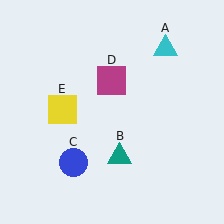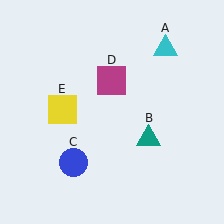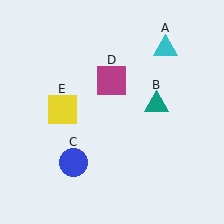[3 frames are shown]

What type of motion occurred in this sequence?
The teal triangle (object B) rotated counterclockwise around the center of the scene.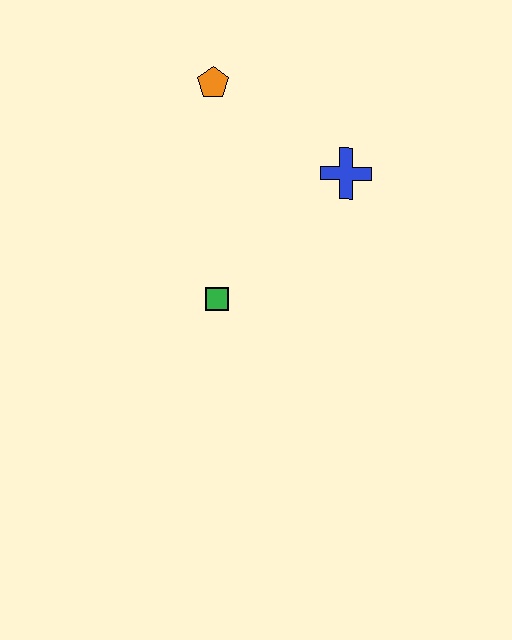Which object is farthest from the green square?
The orange pentagon is farthest from the green square.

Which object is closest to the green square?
The blue cross is closest to the green square.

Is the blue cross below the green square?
No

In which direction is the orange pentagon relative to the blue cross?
The orange pentagon is to the left of the blue cross.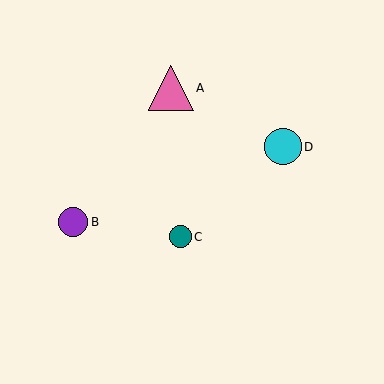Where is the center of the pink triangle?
The center of the pink triangle is at (171, 88).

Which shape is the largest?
The pink triangle (labeled A) is the largest.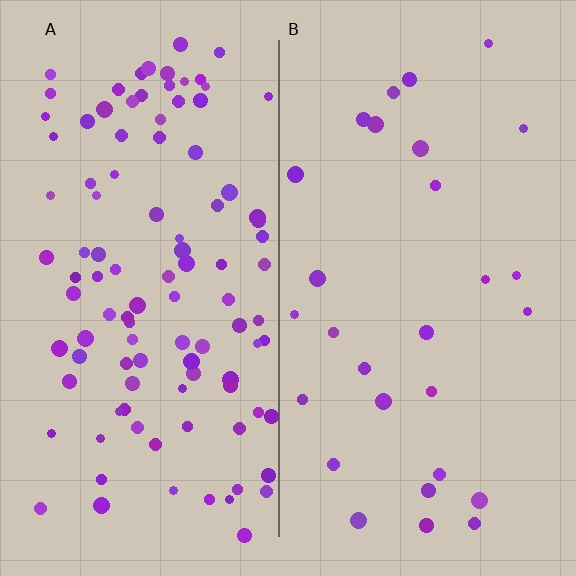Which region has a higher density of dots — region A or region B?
A (the left).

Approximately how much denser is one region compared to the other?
Approximately 3.7× — region A over region B.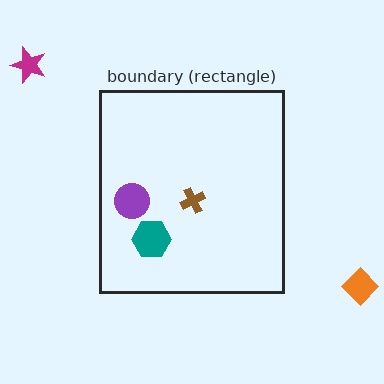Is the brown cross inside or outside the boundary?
Inside.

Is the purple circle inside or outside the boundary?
Inside.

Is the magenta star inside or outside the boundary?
Outside.